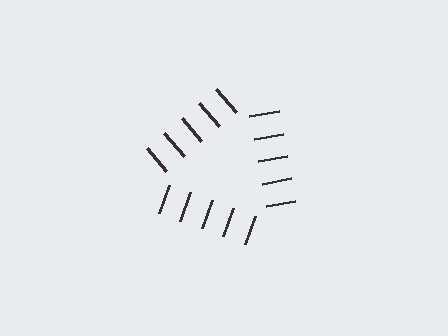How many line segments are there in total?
15 — 5 along each of the 3 edges.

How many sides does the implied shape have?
3 sides — the line-ends trace a triangle.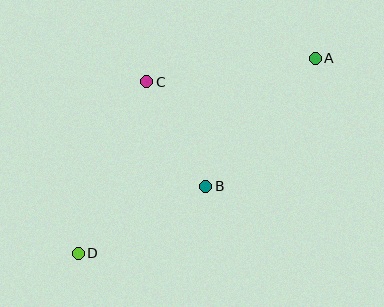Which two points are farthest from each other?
Points A and D are farthest from each other.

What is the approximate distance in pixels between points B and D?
The distance between B and D is approximately 144 pixels.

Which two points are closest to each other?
Points B and C are closest to each other.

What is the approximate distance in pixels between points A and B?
The distance between A and B is approximately 168 pixels.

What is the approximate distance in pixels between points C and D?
The distance between C and D is approximately 185 pixels.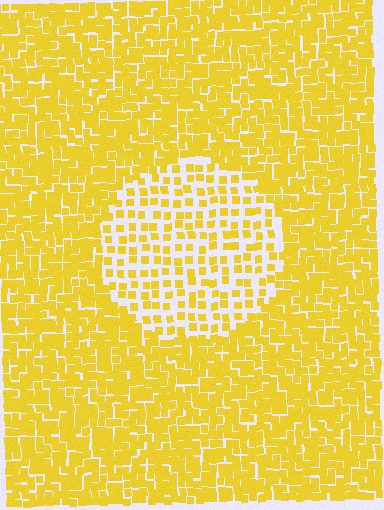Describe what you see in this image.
The image contains small yellow elements arranged at two different densities. A circle-shaped region is visible where the elements are less densely packed than the surrounding area.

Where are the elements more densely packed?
The elements are more densely packed outside the circle boundary.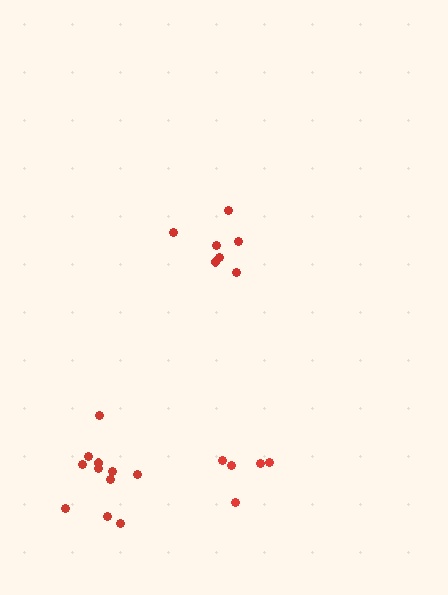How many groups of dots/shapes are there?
There are 3 groups.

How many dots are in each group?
Group 1: 7 dots, Group 2: 11 dots, Group 3: 5 dots (23 total).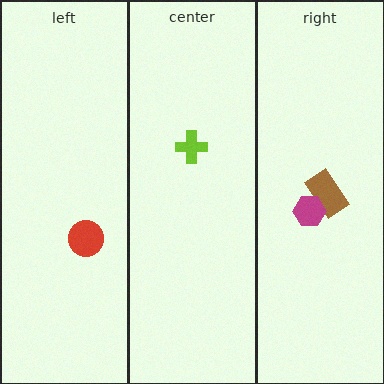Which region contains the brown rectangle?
The right region.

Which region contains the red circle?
The left region.